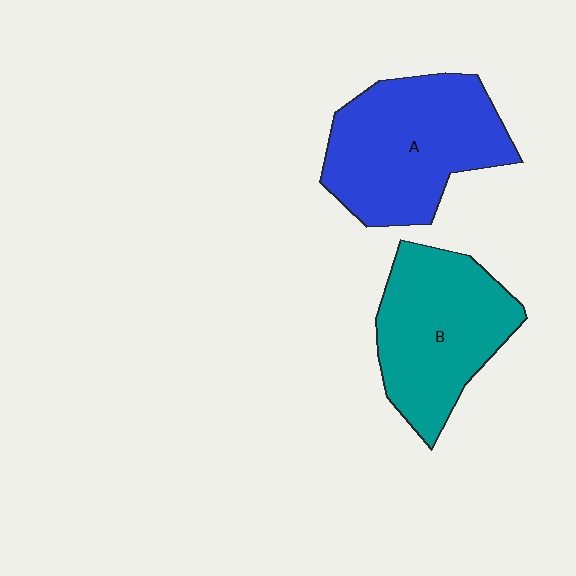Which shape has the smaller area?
Shape B (teal).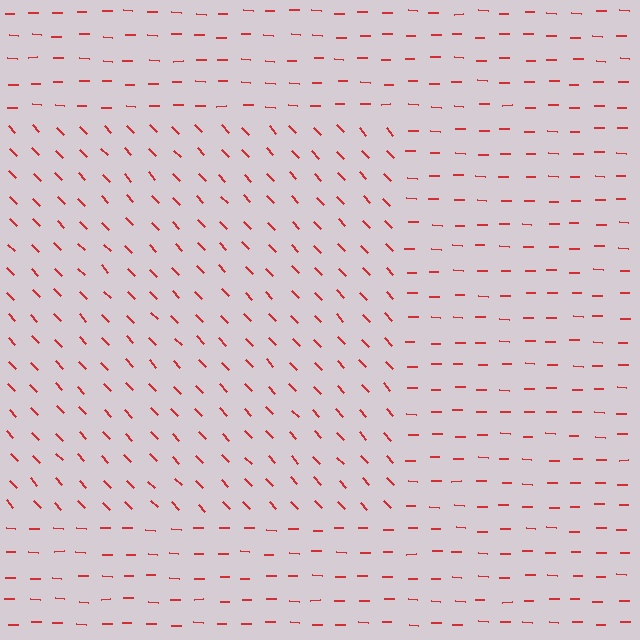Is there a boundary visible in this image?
Yes, there is a texture boundary formed by a change in line orientation.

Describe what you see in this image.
The image is filled with small red line segments. A rectangle region in the image has lines oriented differently from the surrounding lines, creating a visible texture boundary.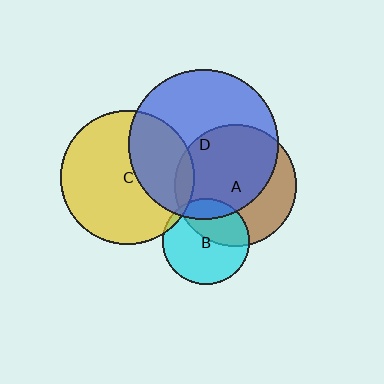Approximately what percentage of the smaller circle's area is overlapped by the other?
Approximately 40%.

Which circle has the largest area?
Circle D (blue).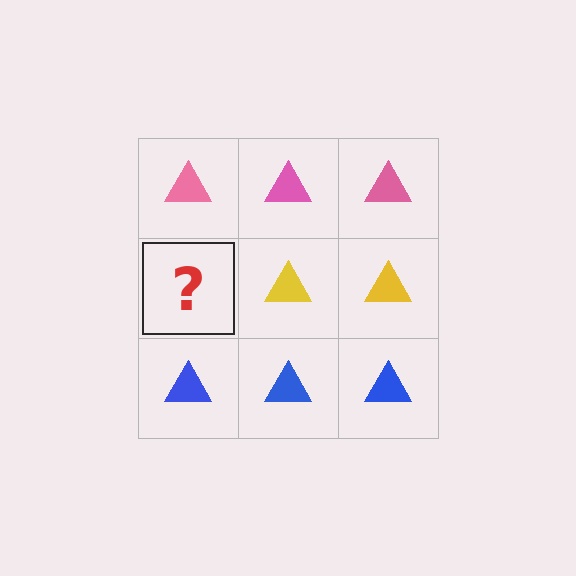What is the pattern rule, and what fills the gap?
The rule is that each row has a consistent color. The gap should be filled with a yellow triangle.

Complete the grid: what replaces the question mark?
The question mark should be replaced with a yellow triangle.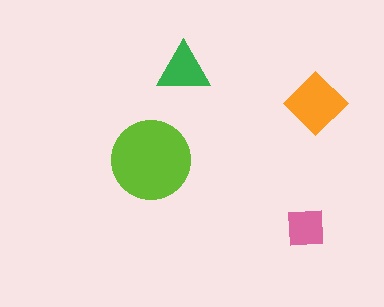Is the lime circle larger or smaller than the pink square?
Larger.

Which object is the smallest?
The pink square.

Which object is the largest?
The lime circle.